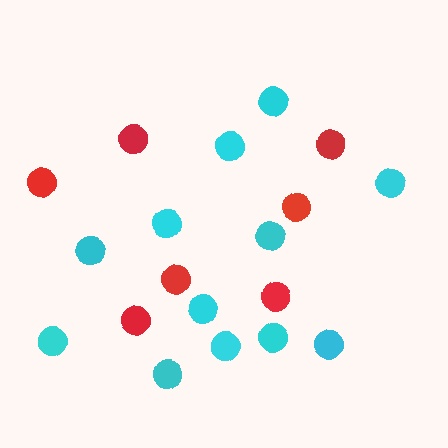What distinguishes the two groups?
There are 2 groups: one group of red circles (7) and one group of cyan circles (12).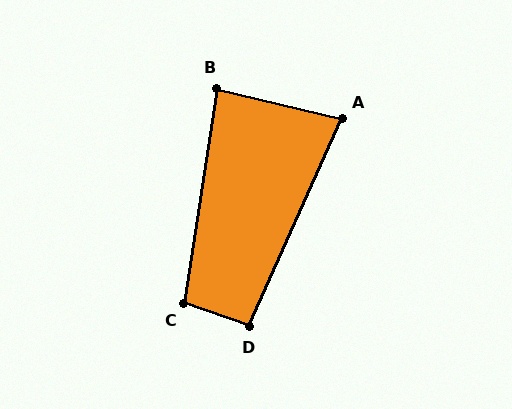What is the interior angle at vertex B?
Approximately 85 degrees (approximately right).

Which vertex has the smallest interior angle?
A, at approximately 79 degrees.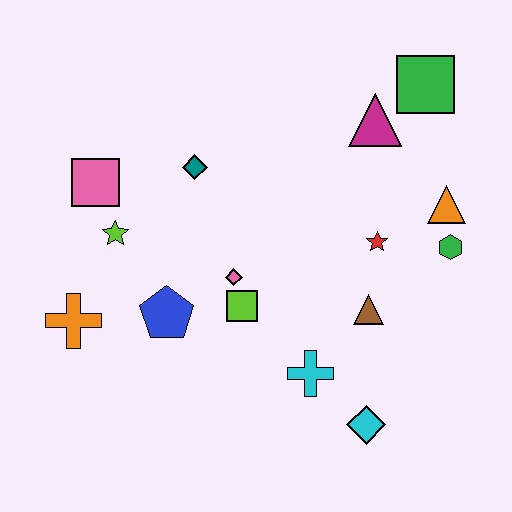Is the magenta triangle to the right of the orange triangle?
No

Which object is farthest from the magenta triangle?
The orange cross is farthest from the magenta triangle.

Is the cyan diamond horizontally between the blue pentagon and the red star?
Yes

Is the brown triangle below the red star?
Yes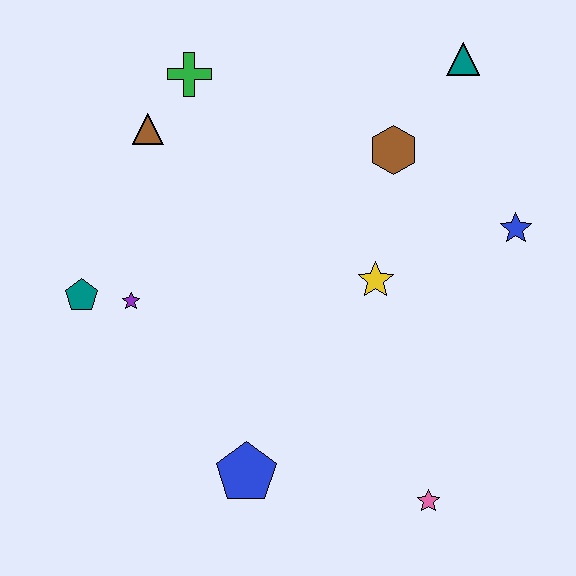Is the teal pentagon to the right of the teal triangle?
No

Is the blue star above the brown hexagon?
No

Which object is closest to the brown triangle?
The green cross is closest to the brown triangle.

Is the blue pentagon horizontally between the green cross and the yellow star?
Yes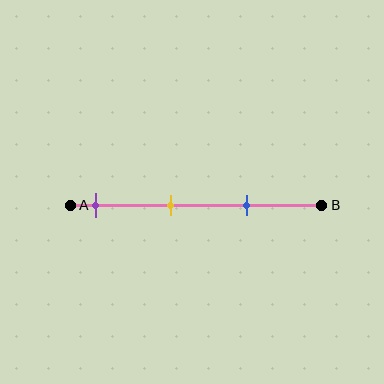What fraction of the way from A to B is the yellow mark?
The yellow mark is approximately 40% (0.4) of the way from A to B.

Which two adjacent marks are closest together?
The yellow and blue marks are the closest adjacent pair.